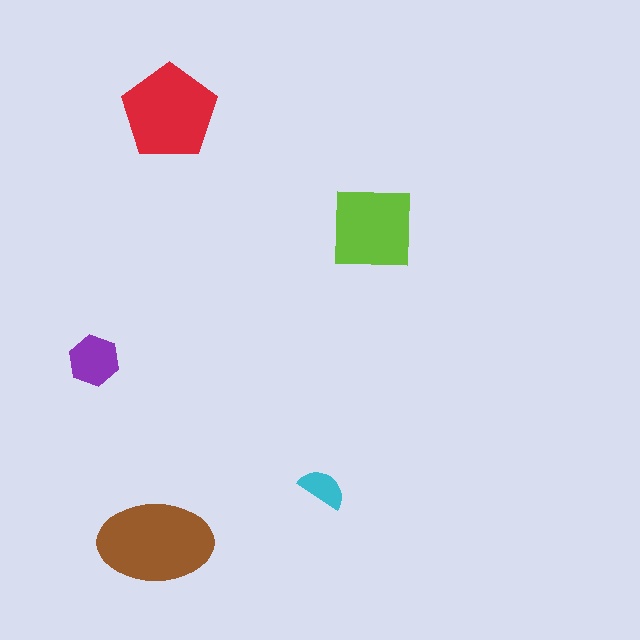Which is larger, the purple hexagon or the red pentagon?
The red pentagon.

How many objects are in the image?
There are 5 objects in the image.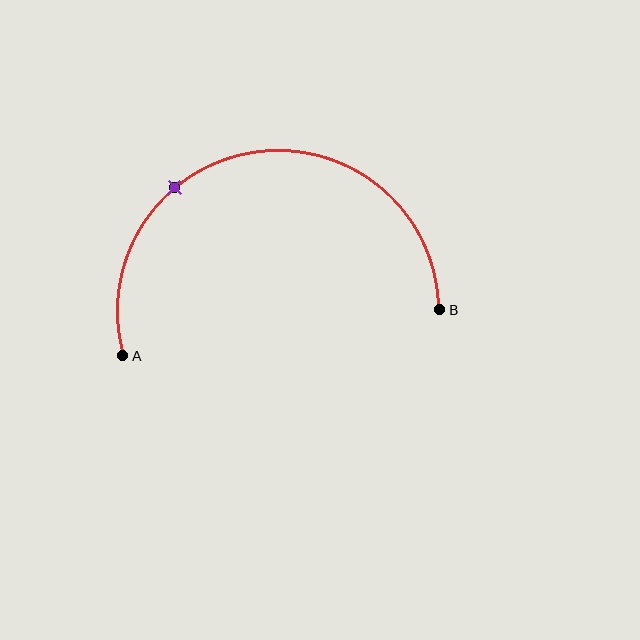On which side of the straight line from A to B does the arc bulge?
The arc bulges above the straight line connecting A and B.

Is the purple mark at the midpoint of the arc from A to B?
No. The purple mark lies on the arc but is closer to endpoint A. The arc midpoint would be at the point on the curve equidistant along the arc from both A and B.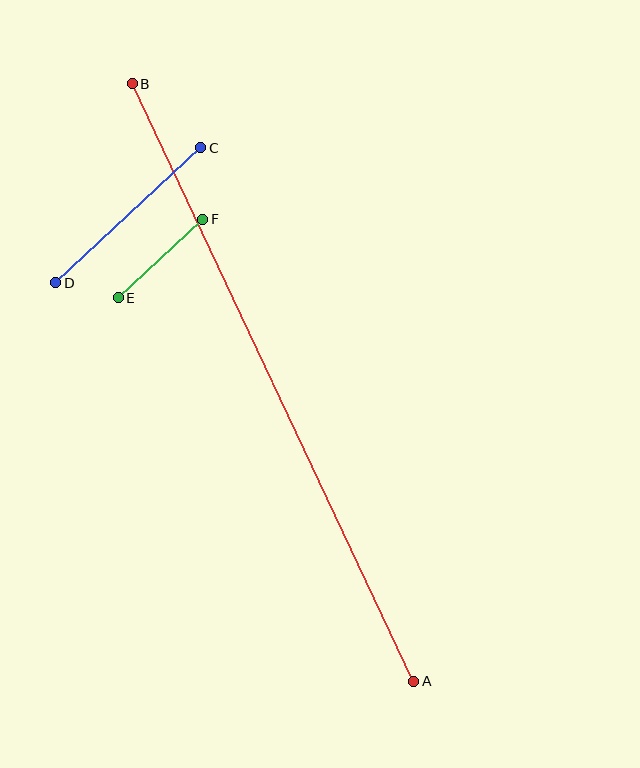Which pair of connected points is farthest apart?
Points A and B are farthest apart.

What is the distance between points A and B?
The distance is approximately 661 pixels.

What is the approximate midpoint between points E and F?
The midpoint is at approximately (160, 258) pixels.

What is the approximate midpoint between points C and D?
The midpoint is at approximately (128, 215) pixels.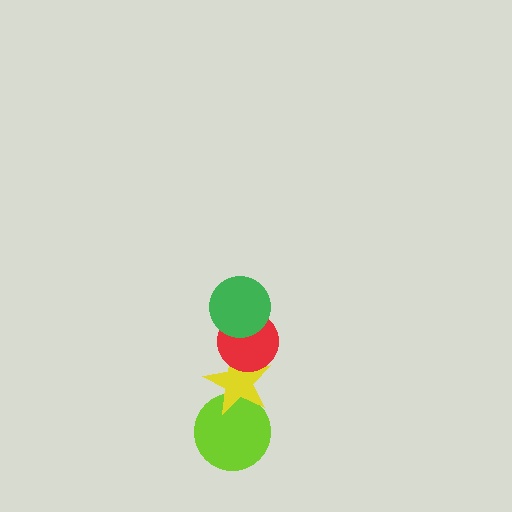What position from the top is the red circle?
The red circle is 2nd from the top.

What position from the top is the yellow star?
The yellow star is 3rd from the top.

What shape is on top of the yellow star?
The red circle is on top of the yellow star.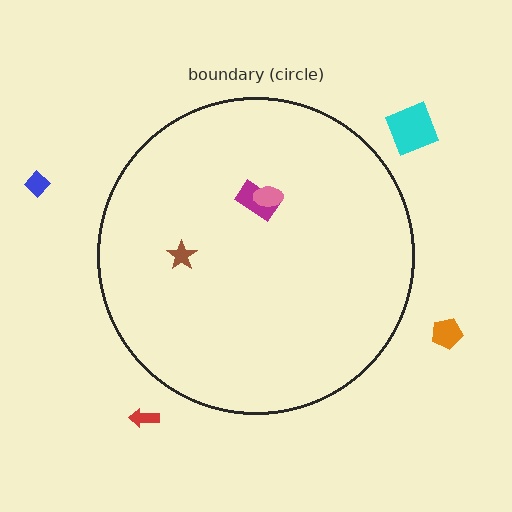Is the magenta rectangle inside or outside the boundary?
Inside.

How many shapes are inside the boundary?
3 inside, 4 outside.